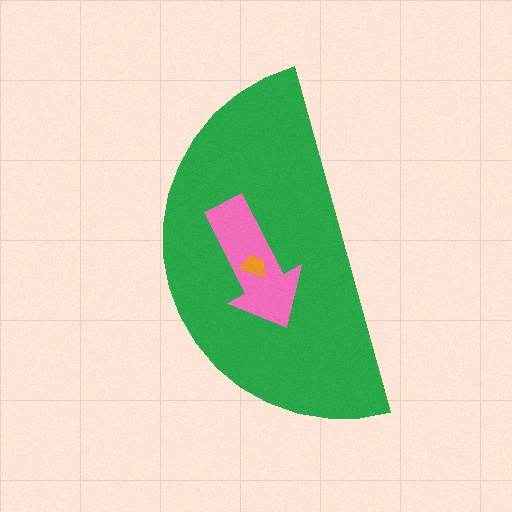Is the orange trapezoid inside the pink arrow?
Yes.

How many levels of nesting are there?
3.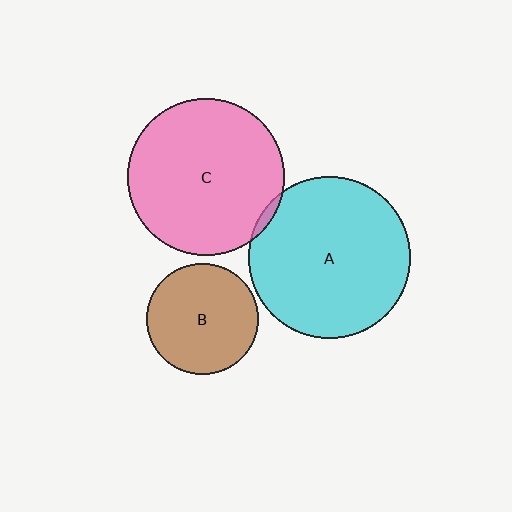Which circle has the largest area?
Circle A (cyan).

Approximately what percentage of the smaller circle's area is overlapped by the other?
Approximately 5%.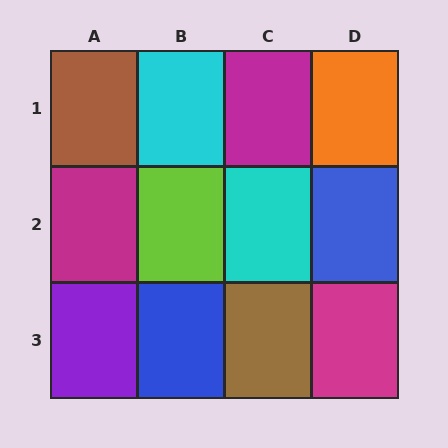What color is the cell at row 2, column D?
Blue.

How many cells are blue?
2 cells are blue.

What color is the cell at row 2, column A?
Magenta.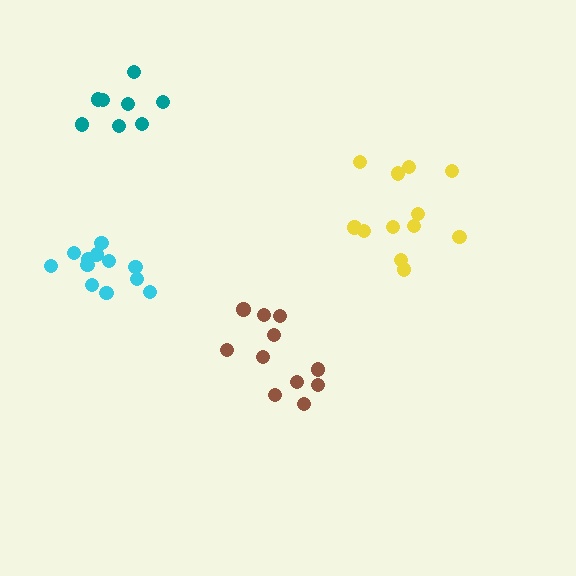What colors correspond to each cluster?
The clusters are colored: yellow, cyan, teal, brown.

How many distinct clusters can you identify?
There are 4 distinct clusters.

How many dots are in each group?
Group 1: 12 dots, Group 2: 12 dots, Group 3: 8 dots, Group 4: 11 dots (43 total).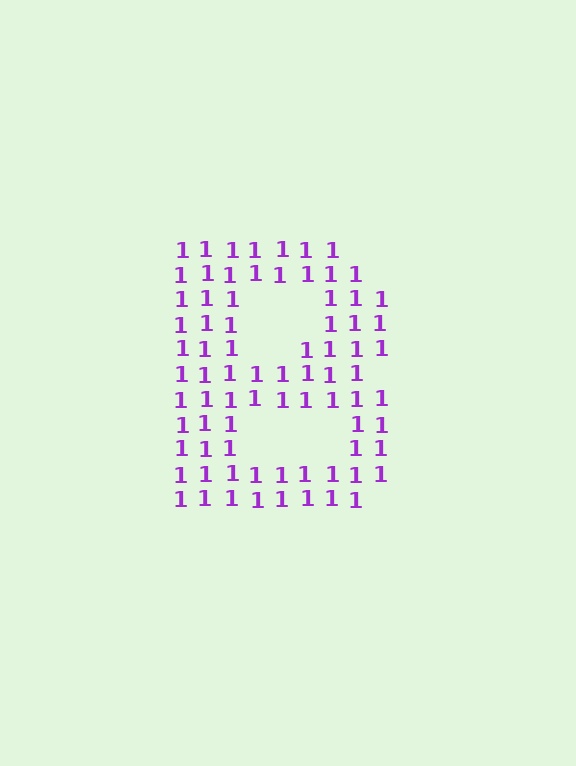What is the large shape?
The large shape is the letter B.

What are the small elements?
The small elements are digit 1's.